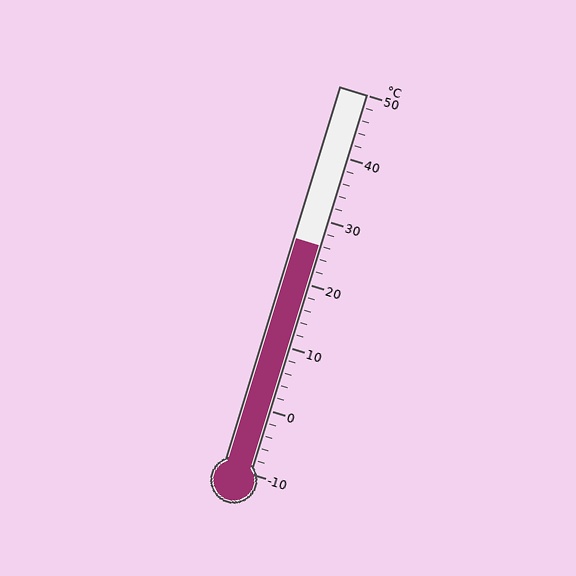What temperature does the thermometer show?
The thermometer shows approximately 26°C.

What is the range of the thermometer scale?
The thermometer scale ranges from -10°C to 50°C.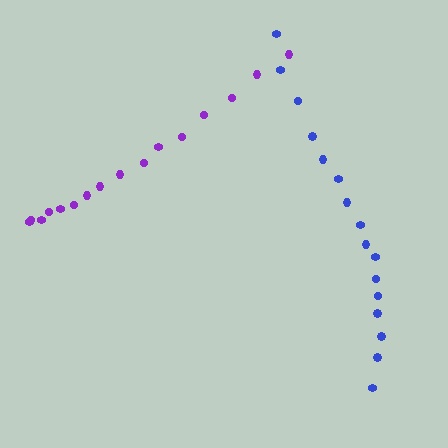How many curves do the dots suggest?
There are 2 distinct paths.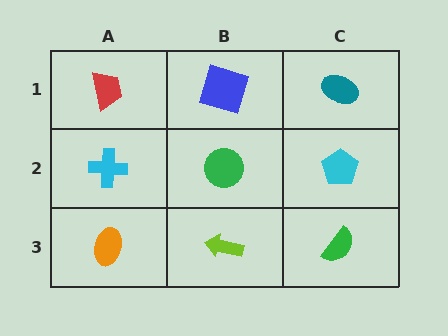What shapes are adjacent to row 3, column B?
A green circle (row 2, column B), an orange ellipse (row 3, column A), a green semicircle (row 3, column C).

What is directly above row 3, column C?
A cyan pentagon.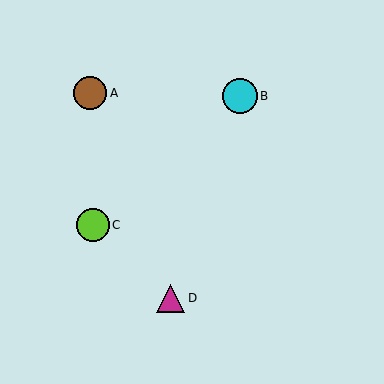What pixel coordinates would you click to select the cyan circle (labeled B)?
Click at (240, 96) to select the cyan circle B.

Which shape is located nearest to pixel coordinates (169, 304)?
The magenta triangle (labeled D) at (171, 298) is nearest to that location.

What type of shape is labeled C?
Shape C is a lime circle.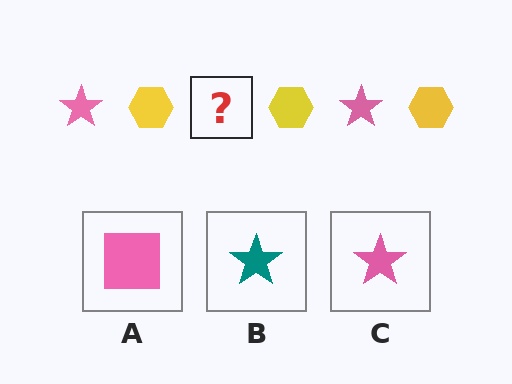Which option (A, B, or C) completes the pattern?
C.